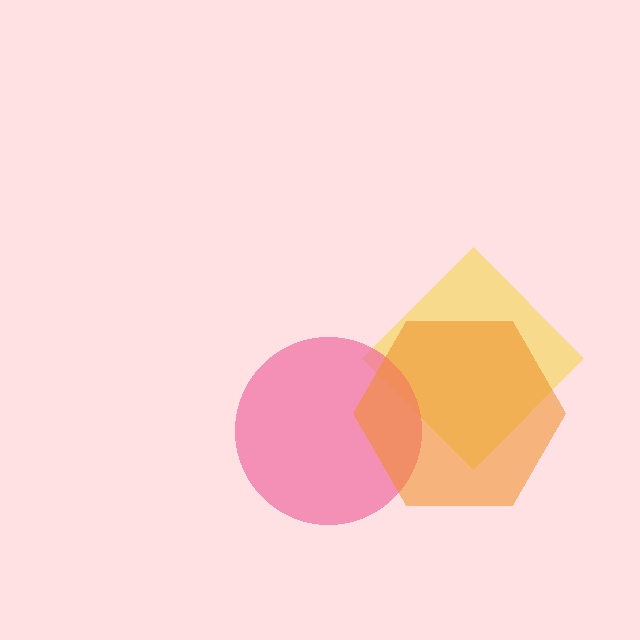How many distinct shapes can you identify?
There are 3 distinct shapes: a yellow diamond, a pink circle, an orange hexagon.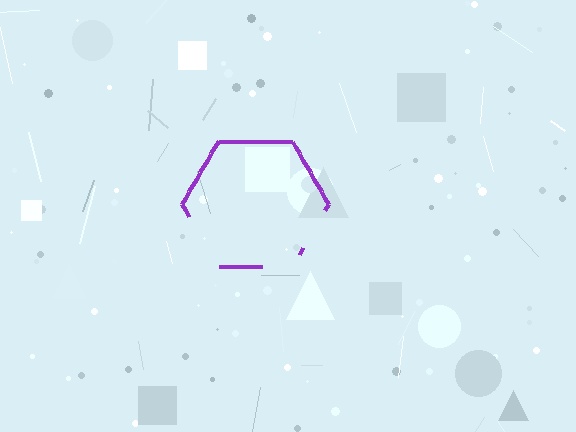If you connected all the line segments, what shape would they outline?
They would outline a hexagon.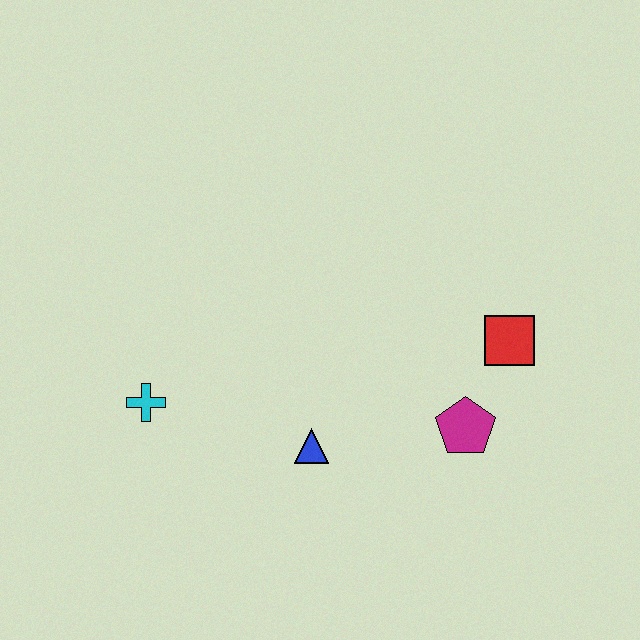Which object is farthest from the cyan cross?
The red square is farthest from the cyan cross.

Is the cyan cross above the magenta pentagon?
Yes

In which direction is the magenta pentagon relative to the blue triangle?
The magenta pentagon is to the right of the blue triangle.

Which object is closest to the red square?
The magenta pentagon is closest to the red square.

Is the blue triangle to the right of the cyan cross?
Yes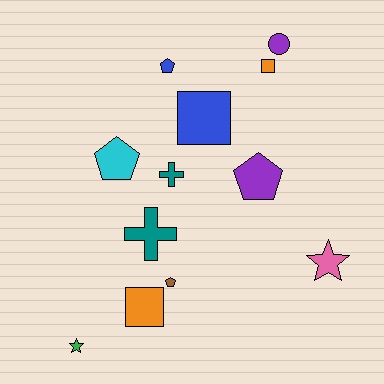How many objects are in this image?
There are 12 objects.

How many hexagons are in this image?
There are no hexagons.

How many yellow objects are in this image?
There are no yellow objects.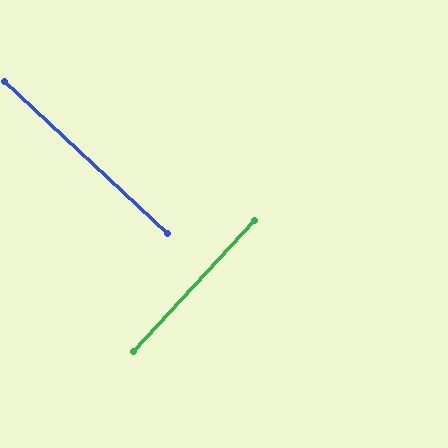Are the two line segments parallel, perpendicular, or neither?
Perpendicular — they meet at approximately 90°.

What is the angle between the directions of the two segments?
Approximately 90 degrees.